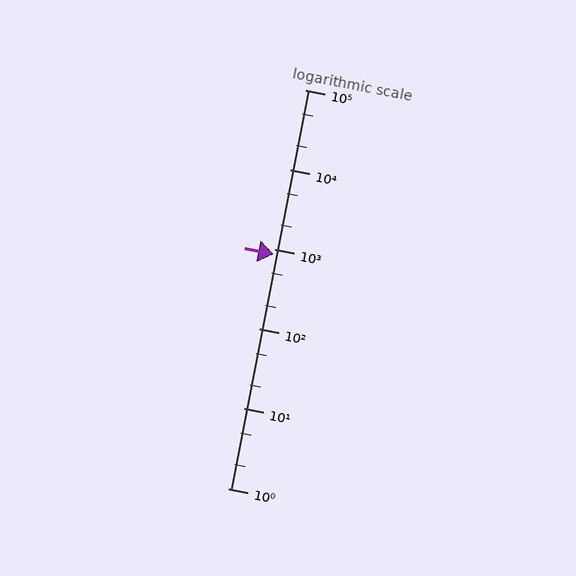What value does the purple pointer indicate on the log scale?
The pointer indicates approximately 870.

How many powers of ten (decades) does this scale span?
The scale spans 5 decades, from 1 to 100000.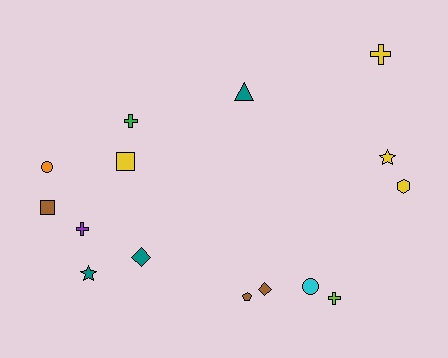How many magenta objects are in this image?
There are no magenta objects.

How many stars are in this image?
There are 2 stars.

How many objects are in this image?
There are 15 objects.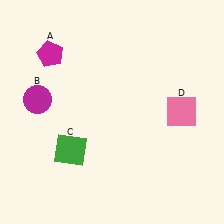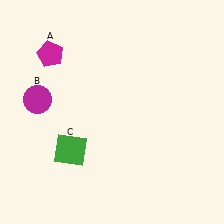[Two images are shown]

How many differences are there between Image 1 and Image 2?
There is 1 difference between the two images.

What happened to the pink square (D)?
The pink square (D) was removed in Image 2. It was in the top-right area of Image 1.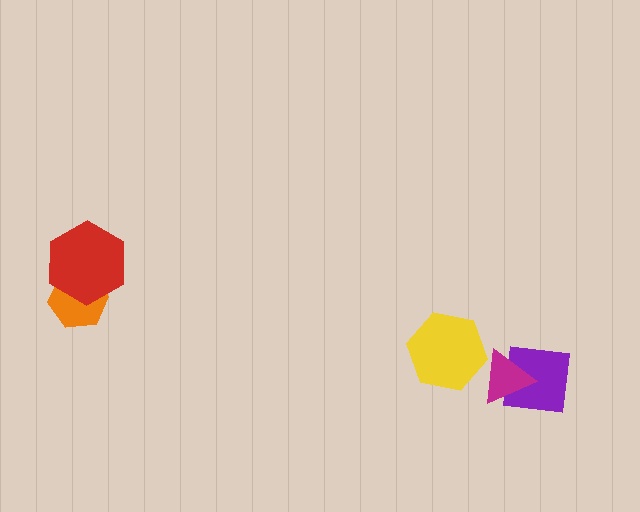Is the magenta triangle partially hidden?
Yes, it is partially covered by another shape.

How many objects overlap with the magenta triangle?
2 objects overlap with the magenta triangle.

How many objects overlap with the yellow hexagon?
1 object overlaps with the yellow hexagon.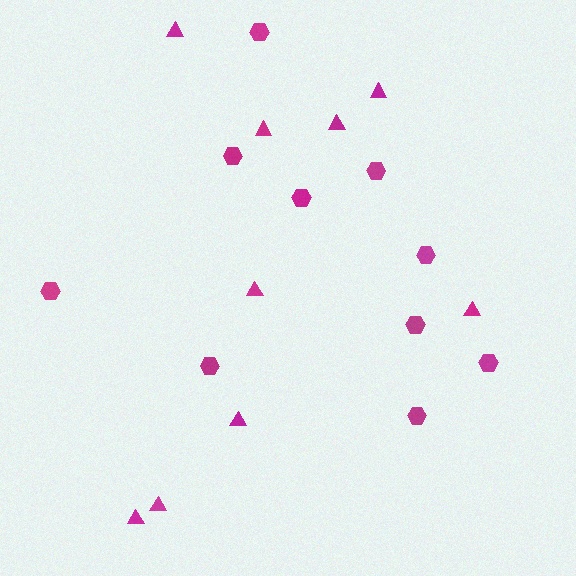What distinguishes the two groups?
There are 2 groups: one group of hexagons (10) and one group of triangles (9).